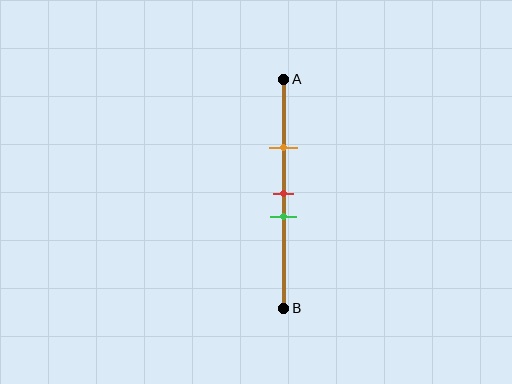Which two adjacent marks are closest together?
The red and green marks are the closest adjacent pair.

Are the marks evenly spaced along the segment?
No, the marks are not evenly spaced.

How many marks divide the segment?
There are 3 marks dividing the segment.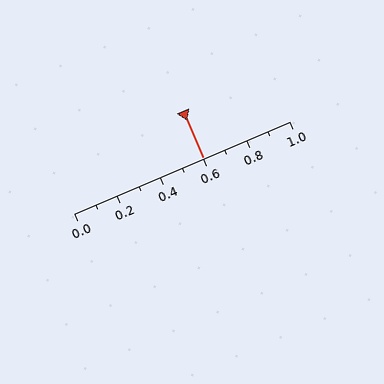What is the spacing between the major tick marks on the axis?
The major ticks are spaced 0.2 apart.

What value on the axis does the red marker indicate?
The marker indicates approximately 0.6.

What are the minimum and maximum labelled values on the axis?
The axis runs from 0.0 to 1.0.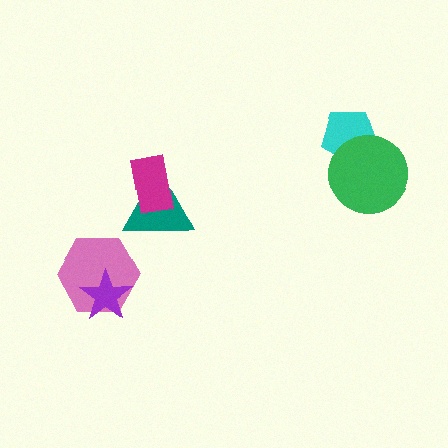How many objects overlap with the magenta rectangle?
1 object overlaps with the magenta rectangle.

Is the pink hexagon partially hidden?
Yes, it is partially covered by another shape.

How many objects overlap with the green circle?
1 object overlaps with the green circle.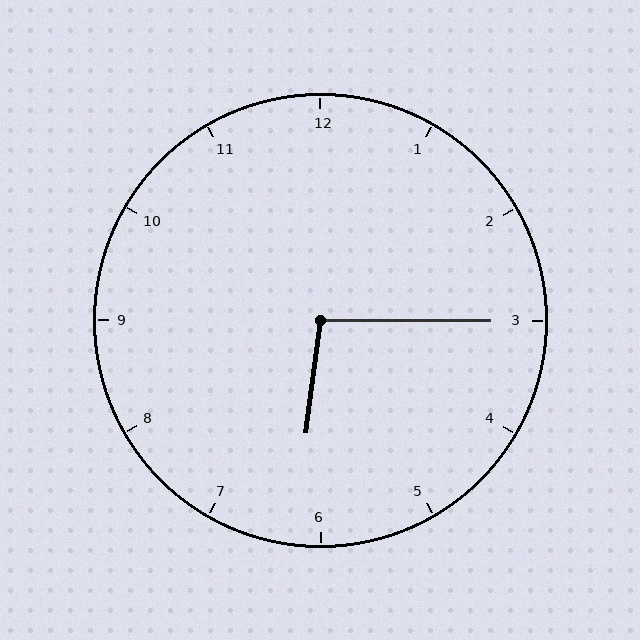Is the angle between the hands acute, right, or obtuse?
It is obtuse.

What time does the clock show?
6:15.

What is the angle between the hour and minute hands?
Approximately 98 degrees.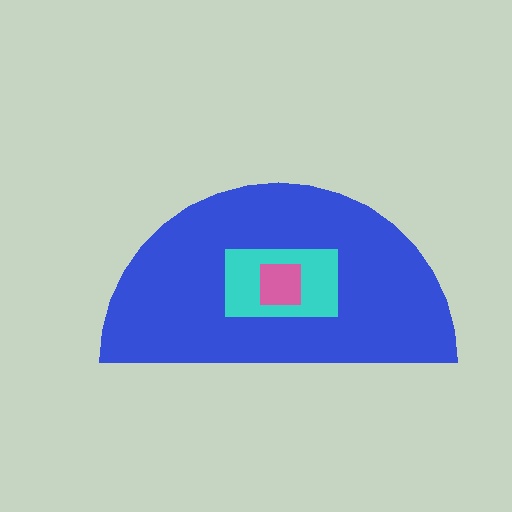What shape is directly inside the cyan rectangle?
The pink square.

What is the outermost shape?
The blue semicircle.